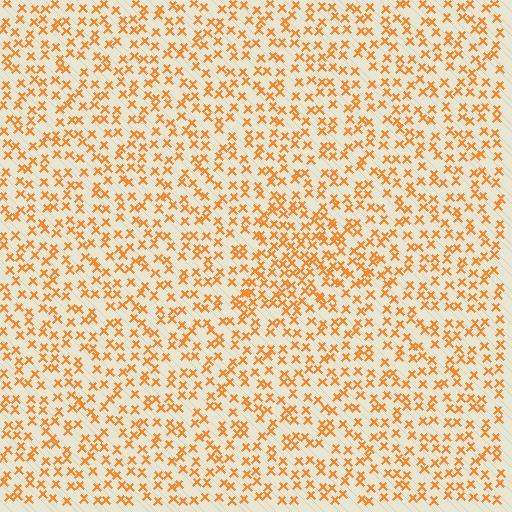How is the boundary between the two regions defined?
The boundary is defined by a change in element density (approximately 1.6x ratio). All elements are the same color, size, and shape.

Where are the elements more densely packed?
The elements are more densely packed inside the triangle boundary.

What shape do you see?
I see a triangle.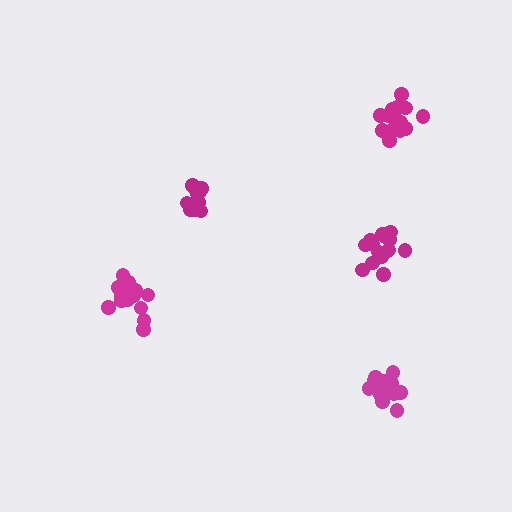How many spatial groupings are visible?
There are 5 spatial groupings.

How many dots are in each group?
Group 1: 15 dots, Group 2: 16 dots, Group 3: 11 dots, Group 4: 15 dots, Group 5: 14 dots (71 total).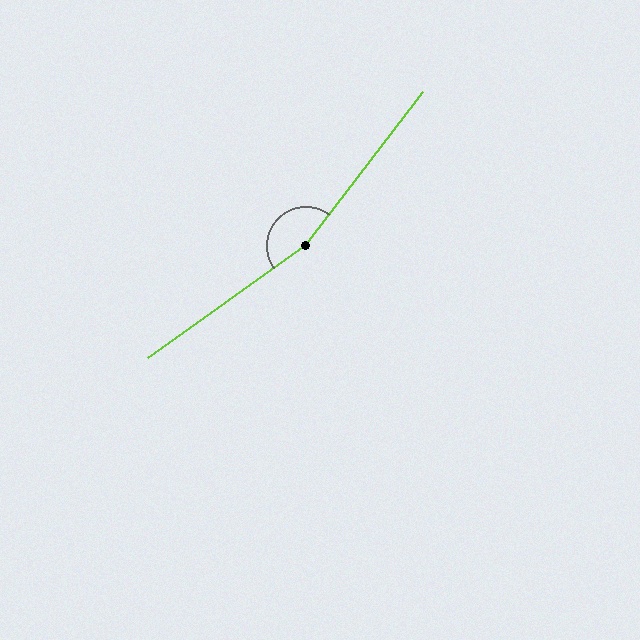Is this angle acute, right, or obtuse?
It is obtuse.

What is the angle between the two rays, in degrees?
Approximately 163 degrees.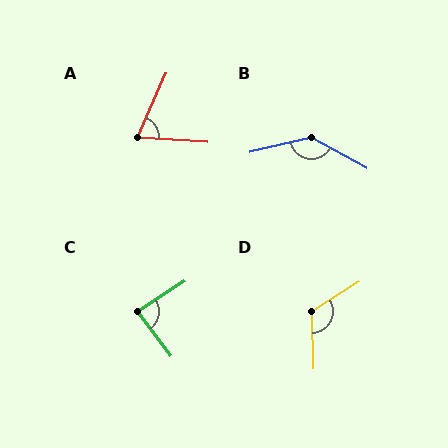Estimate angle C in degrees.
Approximately 86 degrees.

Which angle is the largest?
B, at approximately 138 degrees.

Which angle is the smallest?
A, at approximately 70 degrees.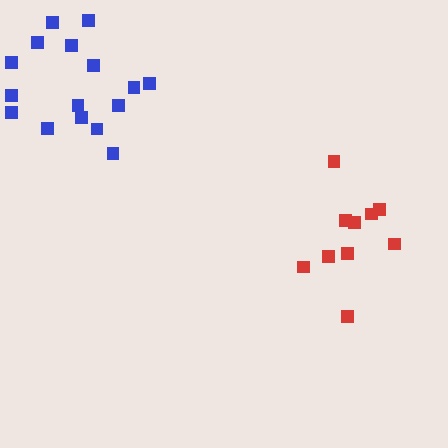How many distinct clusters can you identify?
There are 2 distinct clusters.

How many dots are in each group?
Group 1: 10 dots, Group 2: 16 dots (26 total).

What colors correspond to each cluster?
The clusters are colored: red, blue.